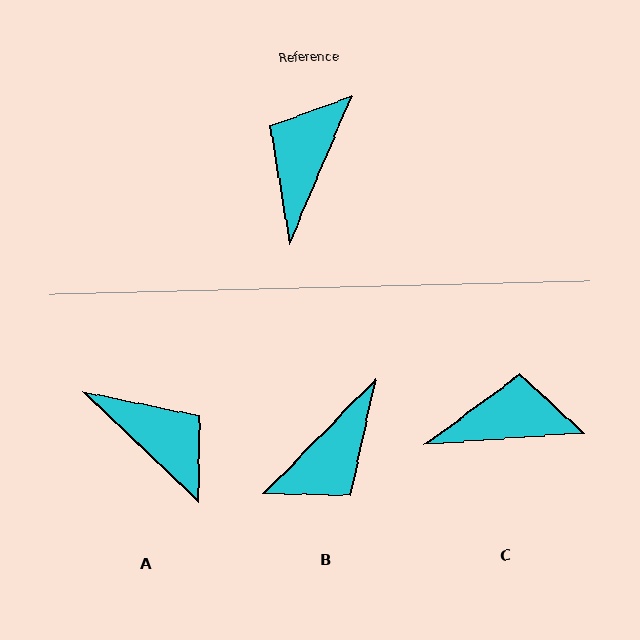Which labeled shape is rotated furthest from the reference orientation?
B, about 158 degrees away.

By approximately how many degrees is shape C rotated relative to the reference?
Approximately 63 degrees clockwise.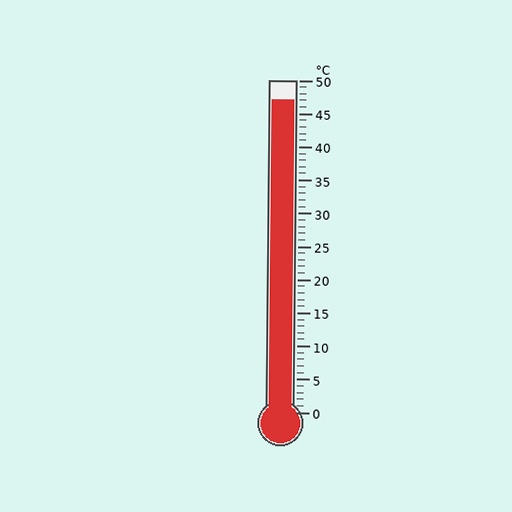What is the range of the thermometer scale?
The thermometer scale ranges from 0°C to 50°C.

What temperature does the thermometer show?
The thermometer shows approximately 47°C.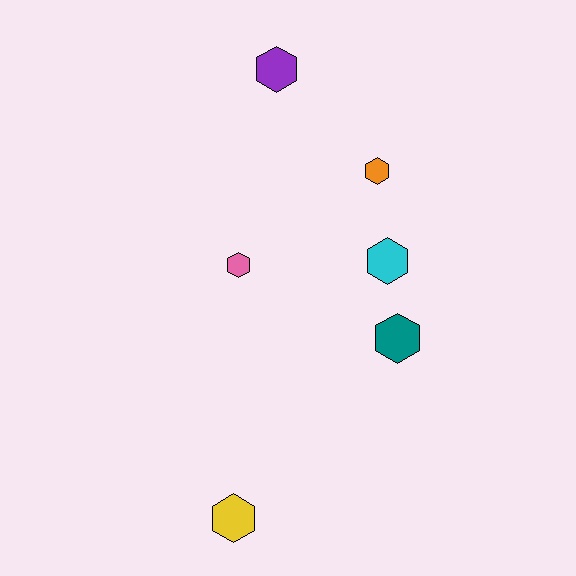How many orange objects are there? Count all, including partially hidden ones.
There is 1 orange object.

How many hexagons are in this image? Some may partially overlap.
There are 6 hexagons.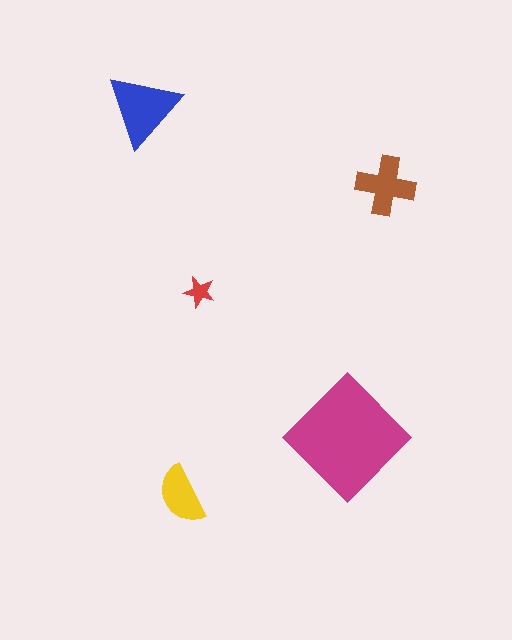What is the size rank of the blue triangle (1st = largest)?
2nd.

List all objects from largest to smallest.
The magenta diamond, the blue triangle, the brown cross, the yellow semicircle, the red star.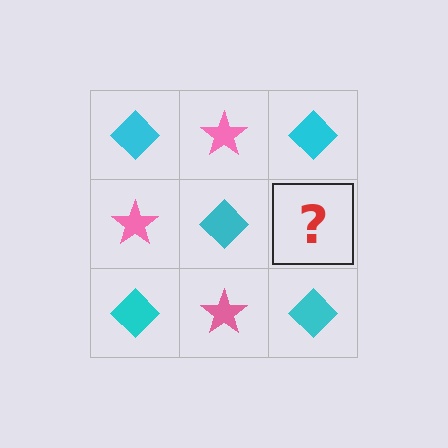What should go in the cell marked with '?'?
The missing cell should contain a pink star.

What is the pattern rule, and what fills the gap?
The rule is that it alternates cyan diamond and pink star in a checkerboard pattern. The gap should be filled with a pink star.